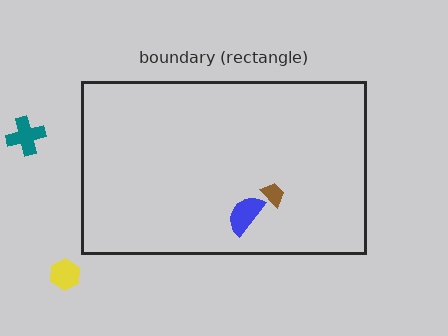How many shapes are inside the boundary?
2 inside, 2 outside.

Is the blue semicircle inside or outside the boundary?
Inside.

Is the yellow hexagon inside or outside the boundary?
Outside.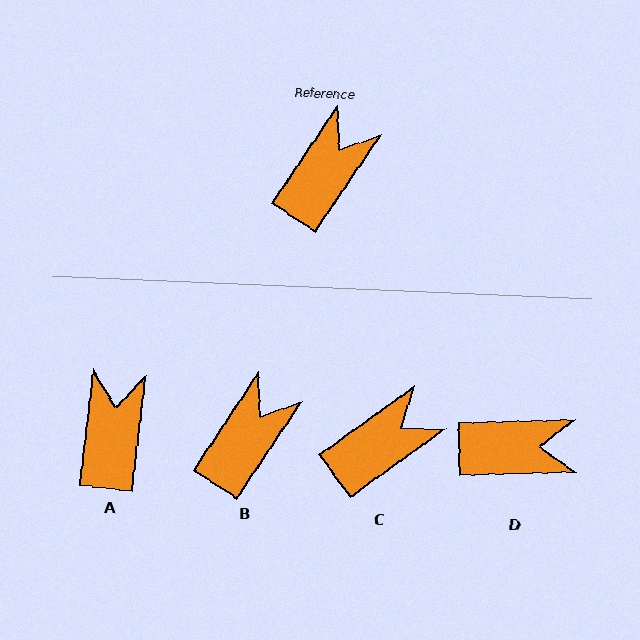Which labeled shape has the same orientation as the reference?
B.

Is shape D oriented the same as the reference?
No, it is off by about 55 degrees.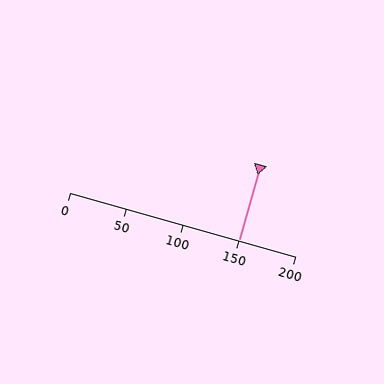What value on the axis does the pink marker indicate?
The marker indicates approximately 150.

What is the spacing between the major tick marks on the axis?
The major ticks are spaced 50 apart.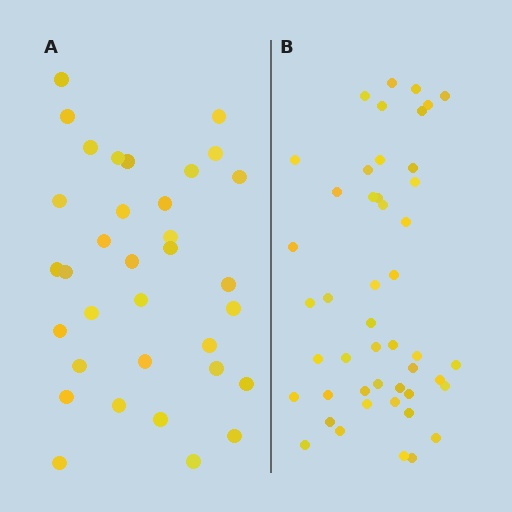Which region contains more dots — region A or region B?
Region B (the right region) has more dots.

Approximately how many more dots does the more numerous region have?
Region B has approximately 15 more dots than region A.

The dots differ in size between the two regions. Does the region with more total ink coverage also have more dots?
No. Region A has more total ink coverage because its dots are larger, but region B actually contains more individual dots. Total area can be misleading — the number of items is what matters here.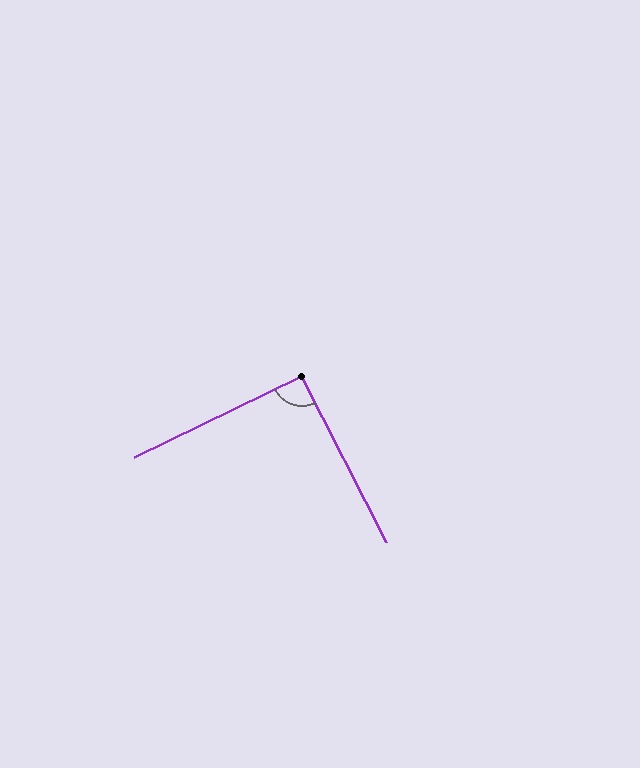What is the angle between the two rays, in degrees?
Approximately 91 degrees.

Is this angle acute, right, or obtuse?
It is approximately a right angle.